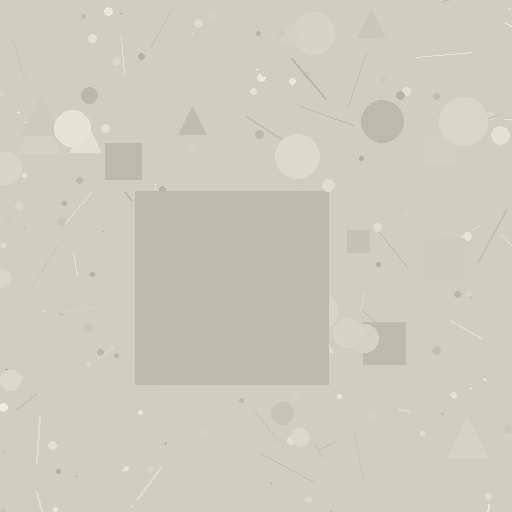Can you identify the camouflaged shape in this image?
The camouflaged shape is a square.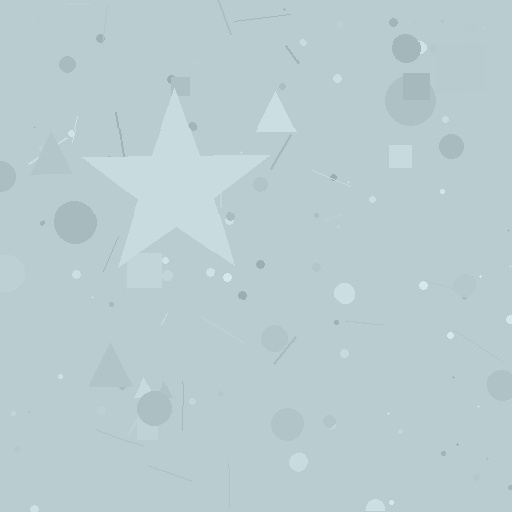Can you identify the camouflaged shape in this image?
The camouflaged shape is a star.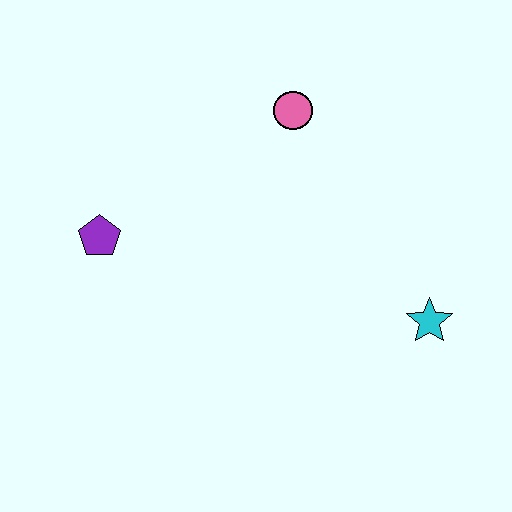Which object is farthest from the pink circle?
The cyan star is farthest from the pink circle.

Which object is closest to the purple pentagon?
The pink circle is closest to the purple pentagon.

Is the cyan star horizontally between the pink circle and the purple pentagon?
No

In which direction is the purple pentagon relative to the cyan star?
The purple pentagon is to the left of the cyan star.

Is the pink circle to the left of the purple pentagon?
No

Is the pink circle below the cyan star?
No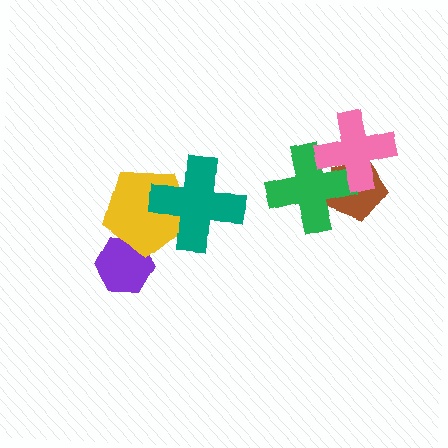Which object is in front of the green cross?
The pink cross is in front of the green cross.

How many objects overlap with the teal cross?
1 object overlaps with the teal cross.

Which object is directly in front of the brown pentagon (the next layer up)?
The green cross is directly in front of the brown pentagon.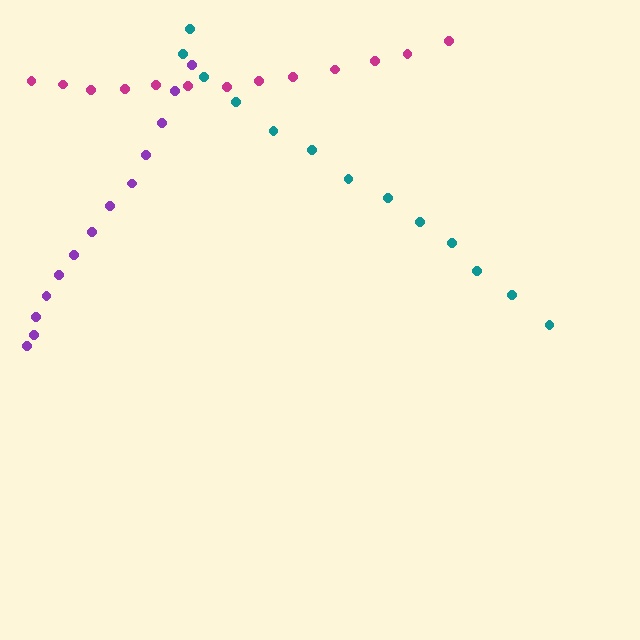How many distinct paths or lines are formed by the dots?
There are 3 distinct paths.